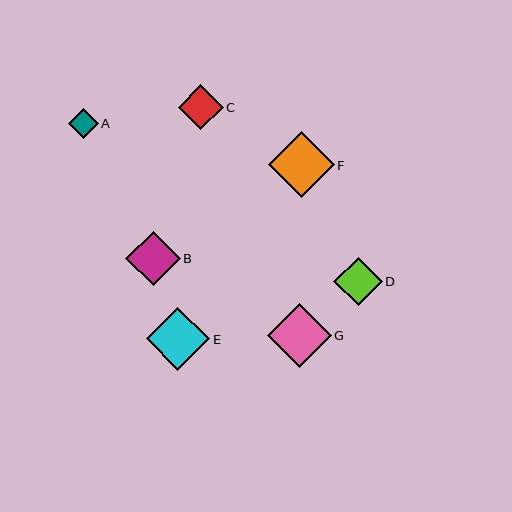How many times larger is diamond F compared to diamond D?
Diamond F is approximately 1.4 times the size of diamond D.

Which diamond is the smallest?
Diamond A is the smallest with a size of approximately 30 pixels.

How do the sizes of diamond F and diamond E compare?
Diamond F and diamond E are approximately the same size.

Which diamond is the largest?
Diamond F is the largest with a size of approximately 66 pixels.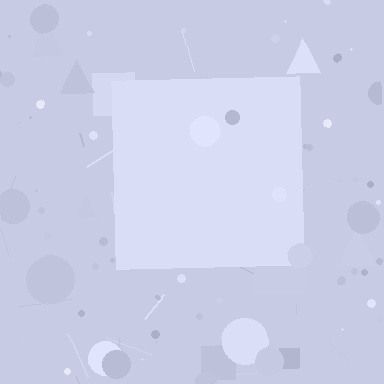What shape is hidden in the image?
A square is hidden in the image.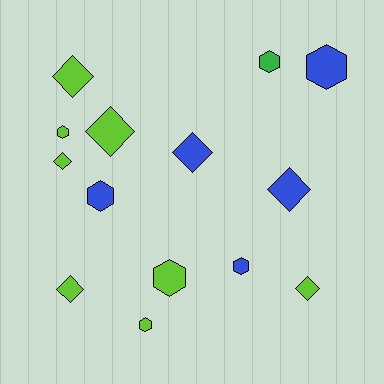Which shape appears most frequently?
Diamond, with 7 objects.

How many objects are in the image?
There are 14 objects.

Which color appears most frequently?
Lime, with 8 objects.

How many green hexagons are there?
There is 1 green hexagon.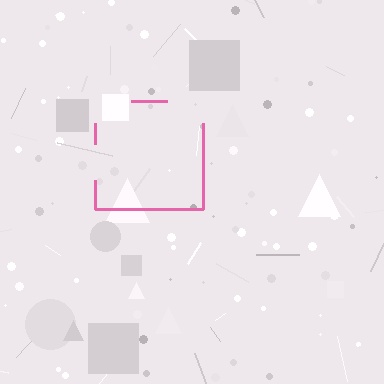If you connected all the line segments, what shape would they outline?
They would outline a square.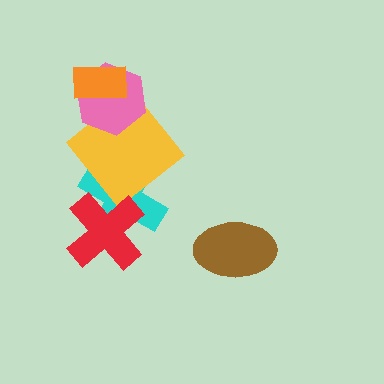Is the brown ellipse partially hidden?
No, no other shape covers it.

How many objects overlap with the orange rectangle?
1 object overlaps with the orange rectangle.